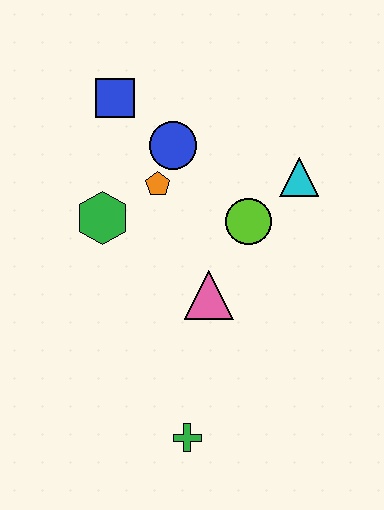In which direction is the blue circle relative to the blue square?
The blue circle is to the right of the blue square.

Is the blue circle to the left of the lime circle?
Yes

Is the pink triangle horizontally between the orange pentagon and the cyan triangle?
Yes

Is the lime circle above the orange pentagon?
No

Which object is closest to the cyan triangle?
The lime circle is closest to the cyan triangle.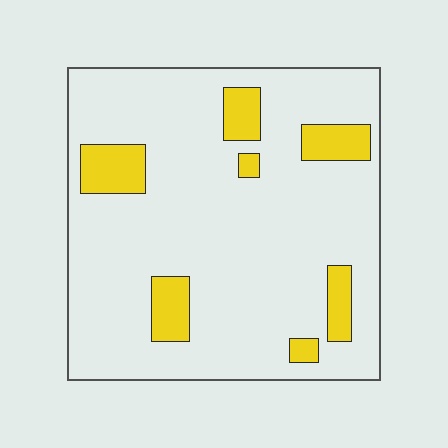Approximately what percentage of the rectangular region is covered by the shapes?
Approximately 15%.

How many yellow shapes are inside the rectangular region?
7.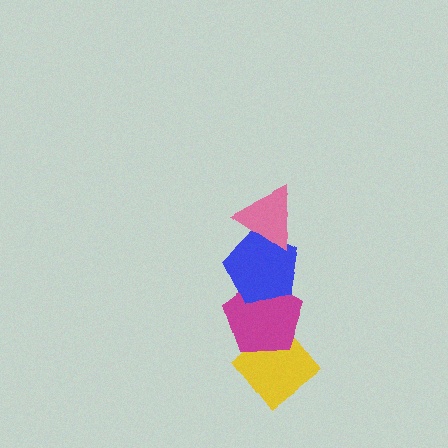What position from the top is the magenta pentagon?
The magenta pentagon is 3rd from the top.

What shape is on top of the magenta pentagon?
The blue pentagon is on top of the magenta pentagon.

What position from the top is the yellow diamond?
The yellow diamond is 4th from the top.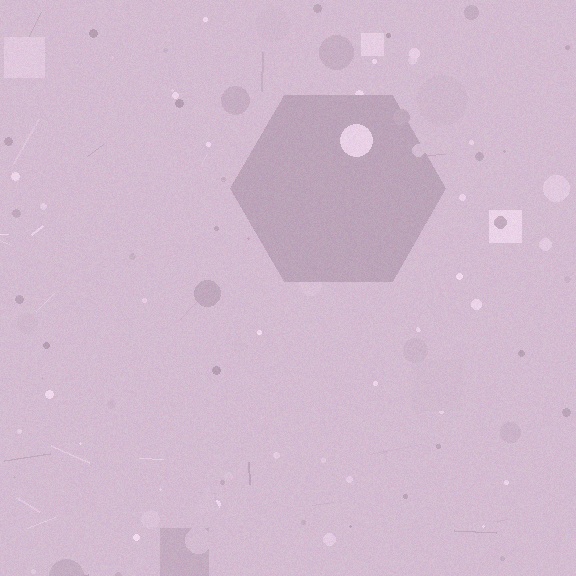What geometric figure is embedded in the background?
A hexagon is embedded in the background.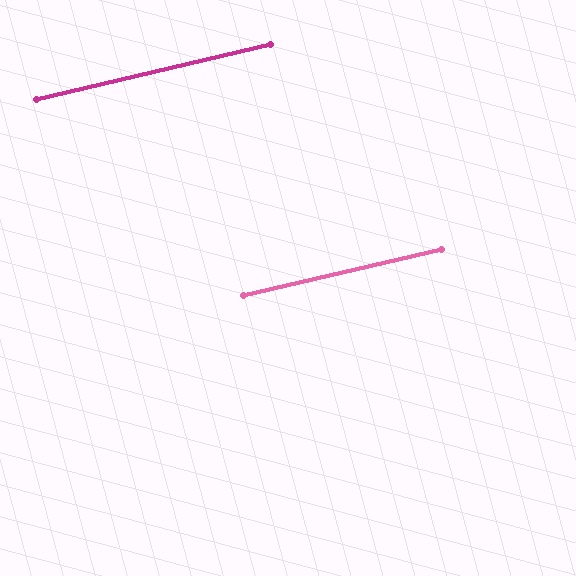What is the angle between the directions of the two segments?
Approximately 0 degrees.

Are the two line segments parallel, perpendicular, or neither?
Parallel — their directions differ by only 0.1°.